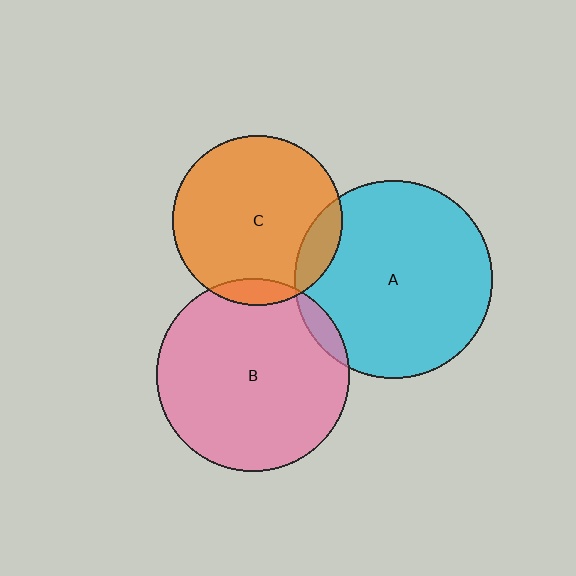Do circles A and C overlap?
Yes.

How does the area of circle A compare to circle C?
Approximately 1.4 times.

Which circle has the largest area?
Circle A (cyan).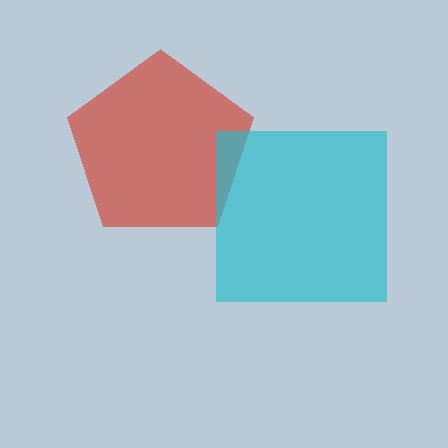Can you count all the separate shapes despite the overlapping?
Yes, there are 2 separate shapes.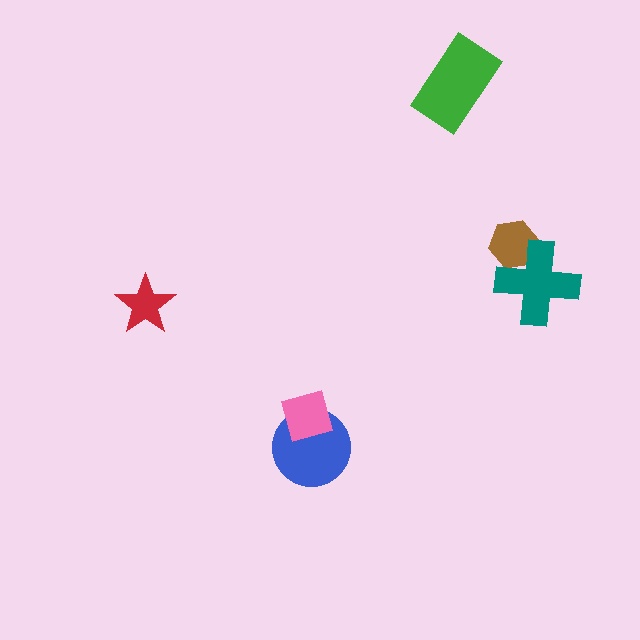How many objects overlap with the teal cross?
1 object overlaps with the teal cross.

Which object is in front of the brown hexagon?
The teal cross is in front of the brown hexagon.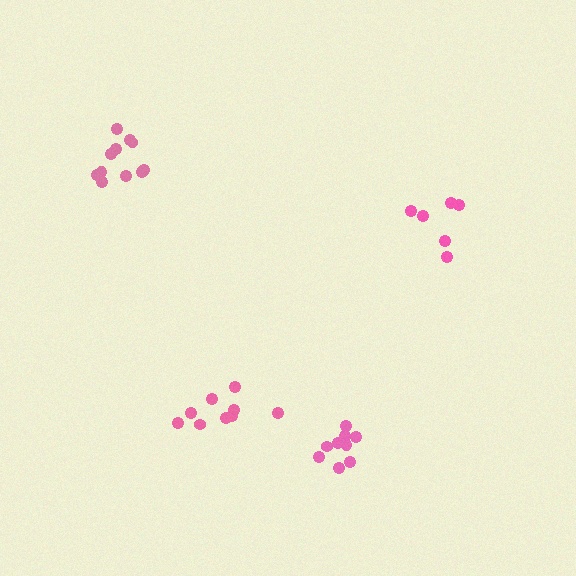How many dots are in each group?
Group 1: 6 dots, Group 2: 9 dots, Group 3: 11 dots, Group 4: 9 dots (35 total).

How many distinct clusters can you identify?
There are 4 distinct clusters.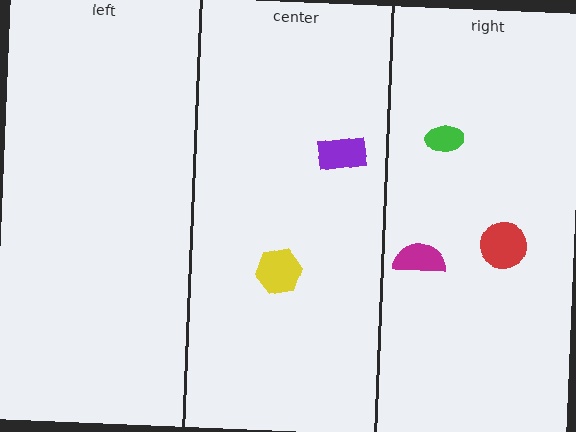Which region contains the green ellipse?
The right region.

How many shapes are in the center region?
2.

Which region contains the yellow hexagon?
The center region.